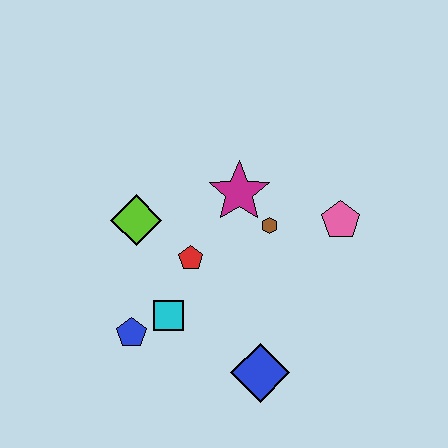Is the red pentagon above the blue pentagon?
Yes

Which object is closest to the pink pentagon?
The brown hexagon is closest to the pink pentagon.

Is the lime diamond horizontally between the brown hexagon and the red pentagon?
No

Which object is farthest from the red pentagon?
The pink pentagon is farthest from the red pentagon.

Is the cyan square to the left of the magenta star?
Yes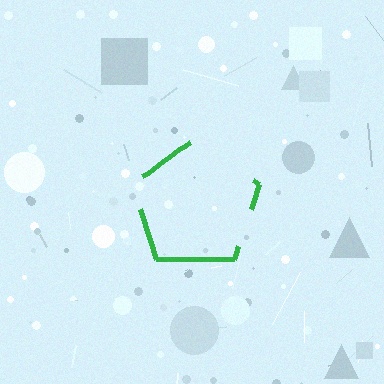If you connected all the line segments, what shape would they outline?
They would outline a pentagon.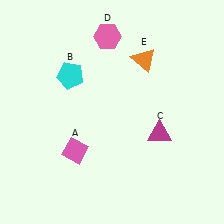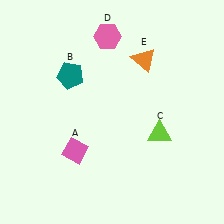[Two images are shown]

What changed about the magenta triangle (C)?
In Image 1, C is magenta. In Image 2, it changed to lime.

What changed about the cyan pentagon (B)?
In Image 1, B is cyan. In Image 2, it changed to teal.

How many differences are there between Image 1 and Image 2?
There are 2 differences between the two images.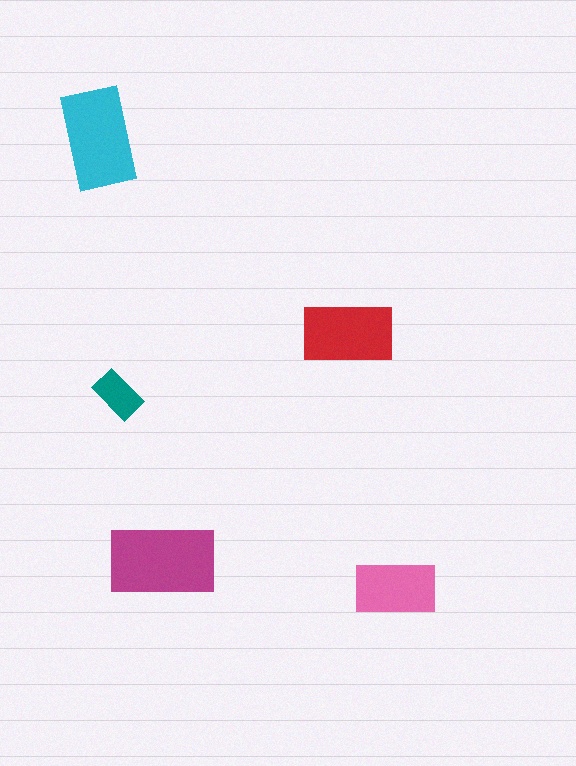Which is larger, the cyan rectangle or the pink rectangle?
The cyan one.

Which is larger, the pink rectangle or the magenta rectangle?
The magenta one.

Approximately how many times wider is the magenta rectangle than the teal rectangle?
About 2 times wider.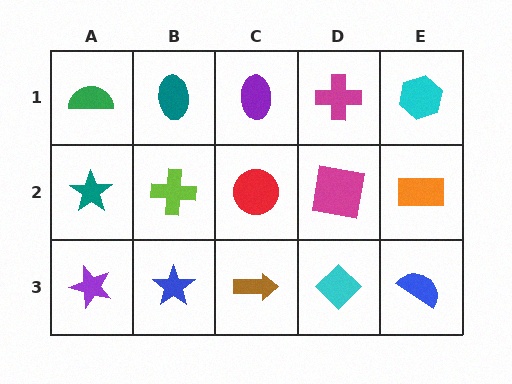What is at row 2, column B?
A lime cross.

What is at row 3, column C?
A brown arrow.